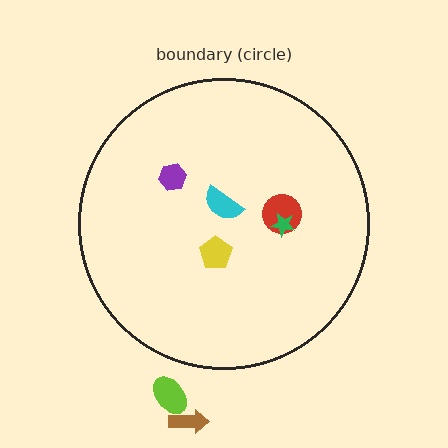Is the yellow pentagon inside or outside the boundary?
Inside.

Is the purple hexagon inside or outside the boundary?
Inside.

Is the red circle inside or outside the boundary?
Inside.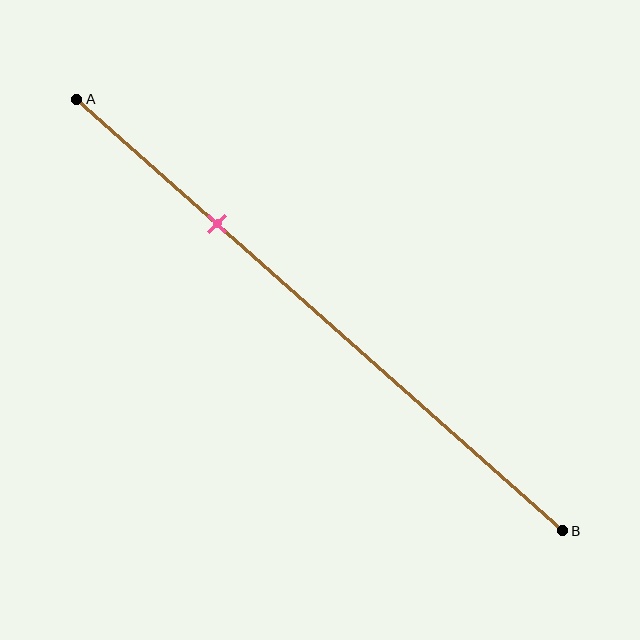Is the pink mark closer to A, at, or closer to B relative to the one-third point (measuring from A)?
The pink mark is closer to point A than the one-third point of segment AB.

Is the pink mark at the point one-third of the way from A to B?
No, the mark is at about 30% from A, not at the 33% one-third point.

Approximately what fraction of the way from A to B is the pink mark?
The pink mark is approximately 30% of the way from A to B.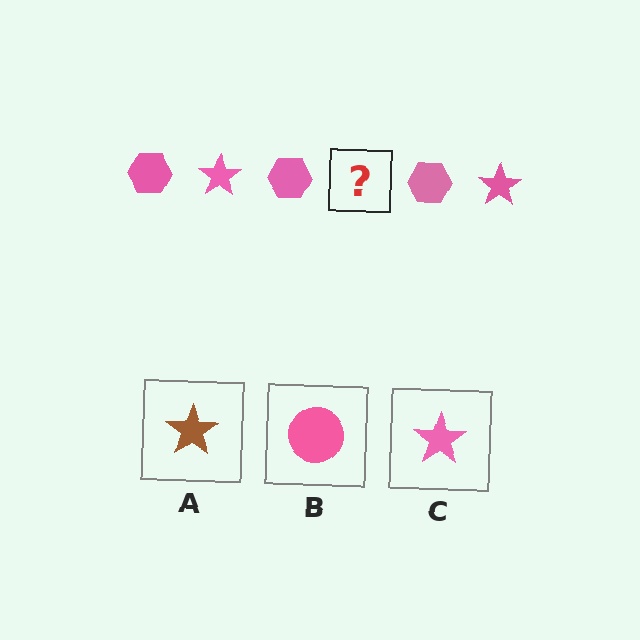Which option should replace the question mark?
Option C.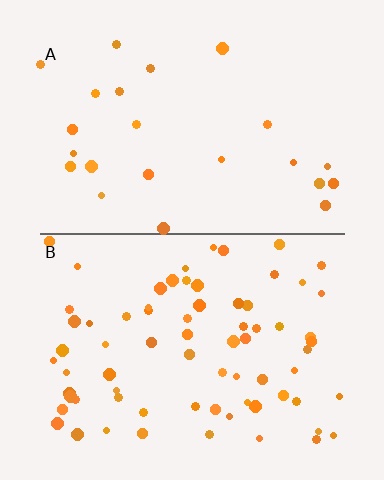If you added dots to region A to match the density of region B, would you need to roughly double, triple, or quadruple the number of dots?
Approximately triple.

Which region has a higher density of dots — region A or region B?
B (the bottom).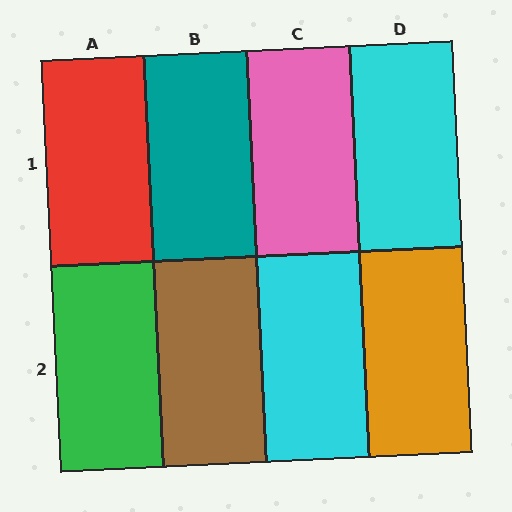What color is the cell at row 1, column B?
Teal.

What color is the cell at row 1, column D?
Cyan.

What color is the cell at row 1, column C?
Pink.